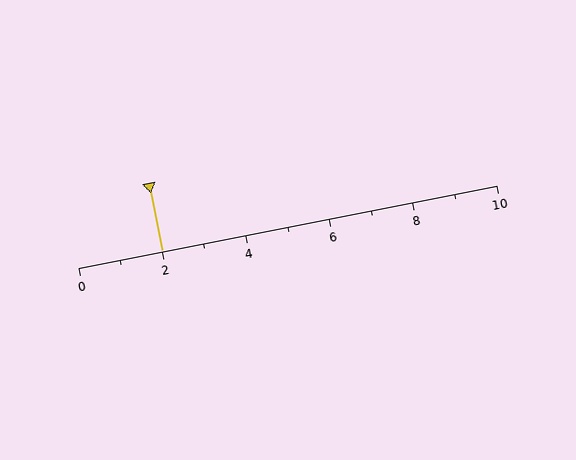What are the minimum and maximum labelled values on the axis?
The axis runs from 0 to 10.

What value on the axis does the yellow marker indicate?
The marker indicates approximately 2.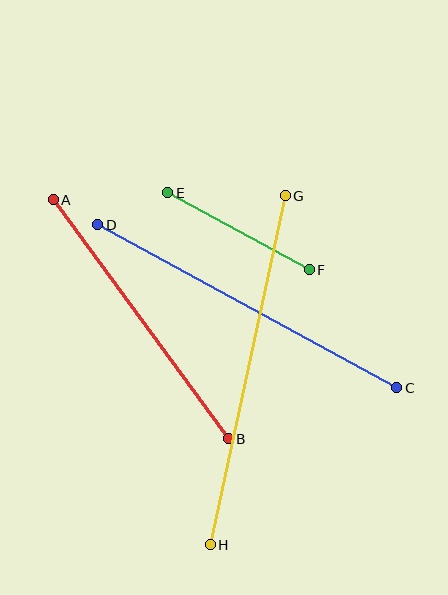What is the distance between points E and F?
The distance is approximately 161 pixels.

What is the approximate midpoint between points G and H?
The midpoint is at approximately (248, 370) pixels.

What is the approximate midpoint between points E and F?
The midpoint is at approximately (238, 231) pixels.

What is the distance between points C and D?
The distance is approximately 341 pixels.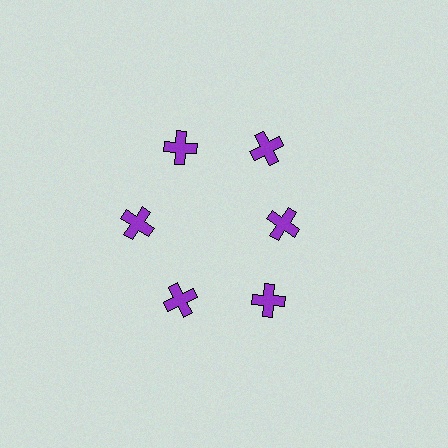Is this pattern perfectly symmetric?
No. The 6 purple crosses are arranged in a ring, but one element near the 3 o'clock position is pulled inward toward the center, breaking the 6-fold rotational symmetry.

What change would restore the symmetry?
The symmetry would be restored by moving it outward, back onto the ring so that all 6 crosses sit at equal angles and equal distance from the center.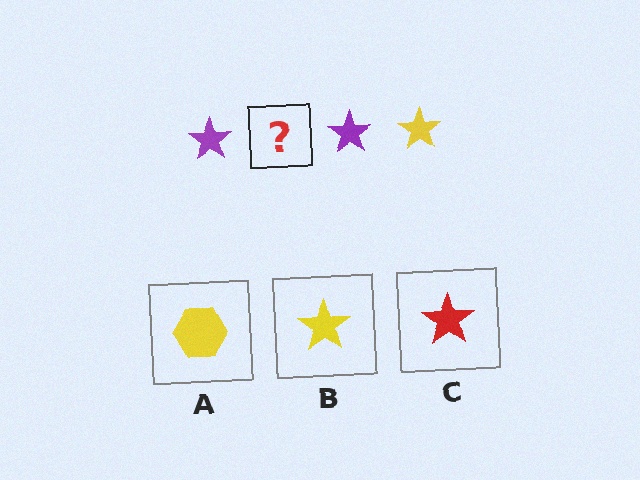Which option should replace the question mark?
Option B.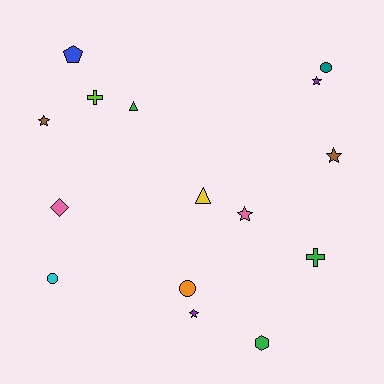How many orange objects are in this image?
There is 1 orange object.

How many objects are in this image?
There are 15 objects.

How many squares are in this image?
There are no squares.